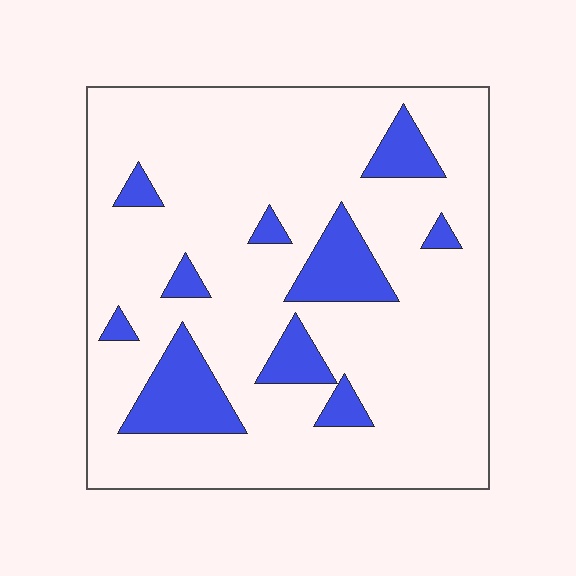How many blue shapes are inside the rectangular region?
10.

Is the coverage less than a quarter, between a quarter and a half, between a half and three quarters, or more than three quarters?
Less than a quarter.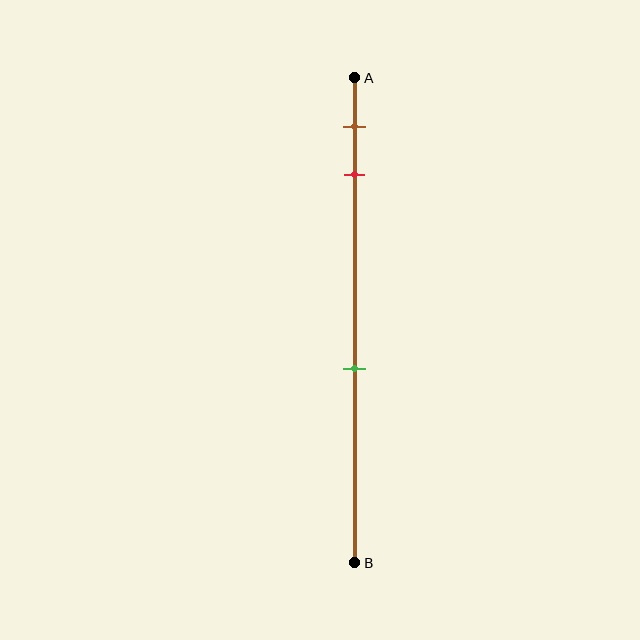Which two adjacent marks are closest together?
The brown and red marks are the closest adjacent pair.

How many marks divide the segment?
There are 3 marks dividing the segment.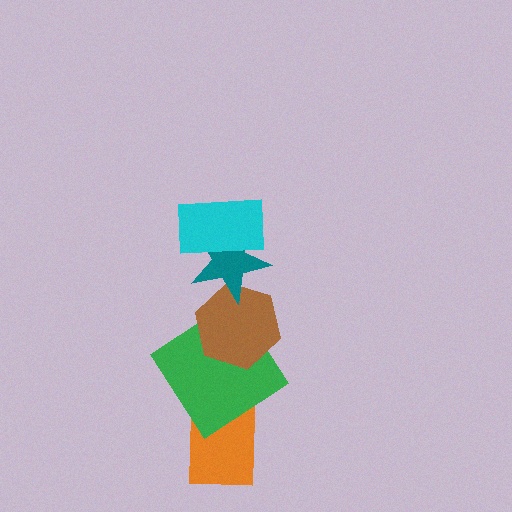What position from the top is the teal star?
The teal star is 2nd from the top.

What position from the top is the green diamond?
The green diamond is 4th from the top.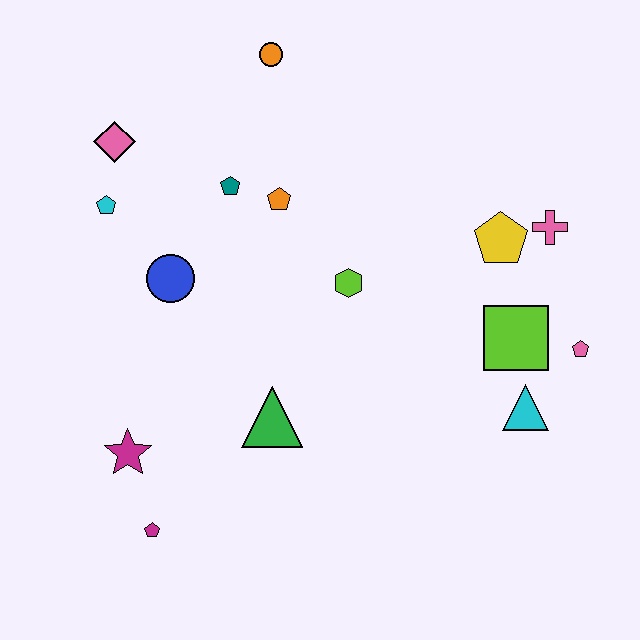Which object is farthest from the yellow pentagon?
The magenta pentagon is farthest from the yellow pentagon.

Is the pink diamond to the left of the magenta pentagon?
Yes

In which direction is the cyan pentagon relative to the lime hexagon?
The cyan pentagon is to the left of the lime hexagon.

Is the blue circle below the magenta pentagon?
No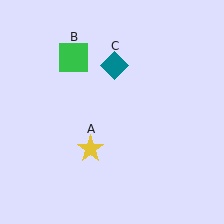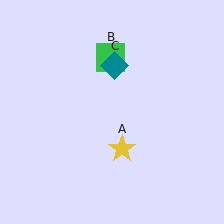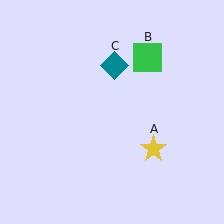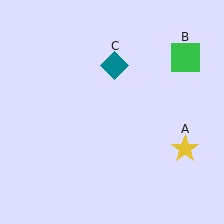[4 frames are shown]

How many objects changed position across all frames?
2 objects changed position: yellow star (object A), green square (object B).